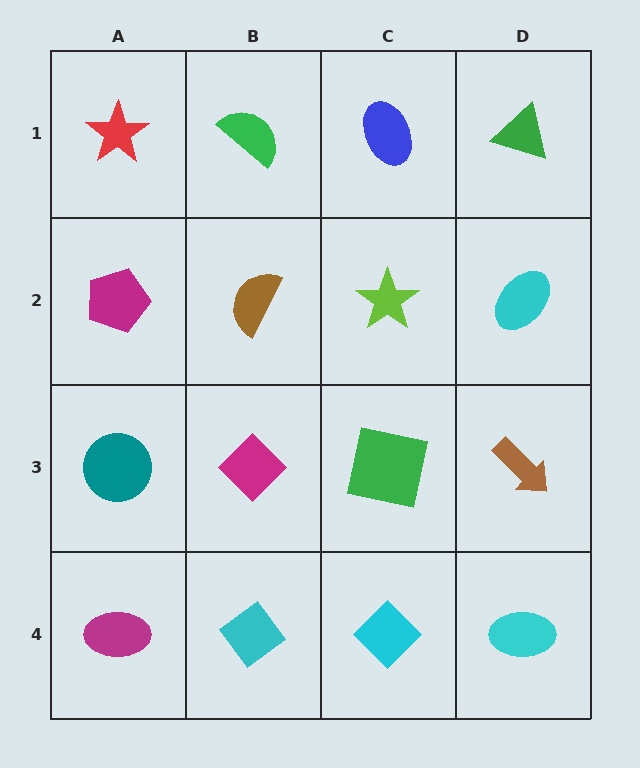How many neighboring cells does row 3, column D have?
3.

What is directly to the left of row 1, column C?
A green semicircle.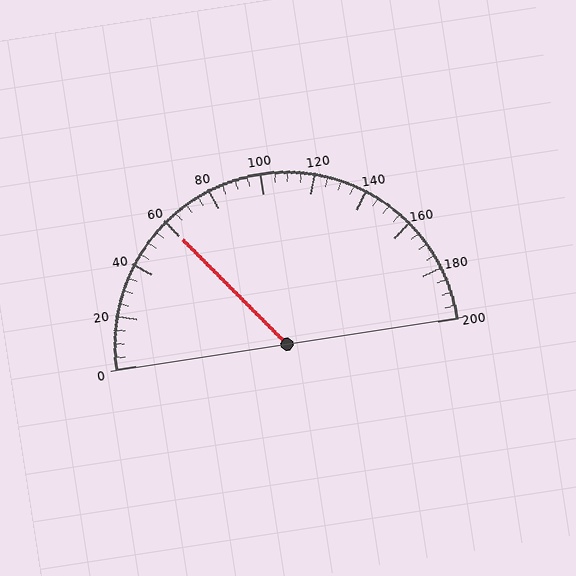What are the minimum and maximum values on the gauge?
The gauge ranges from 0 to 200.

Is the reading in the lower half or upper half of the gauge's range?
The reading is in the lower half of the range (0 to 200).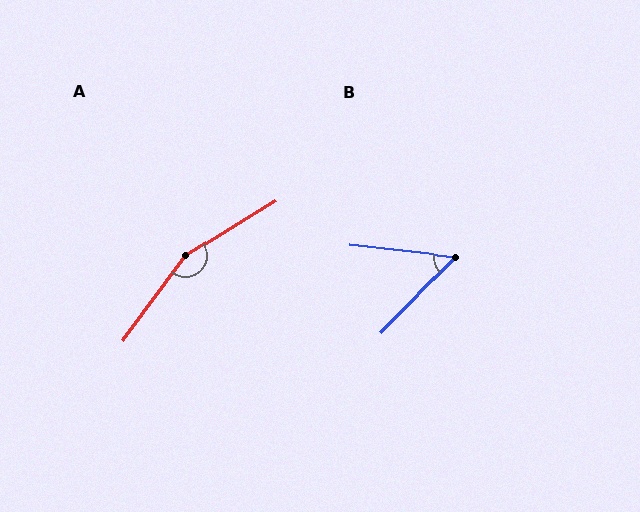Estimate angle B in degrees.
Approximately 52 degrees.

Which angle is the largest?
A, at approximately 158 degrees.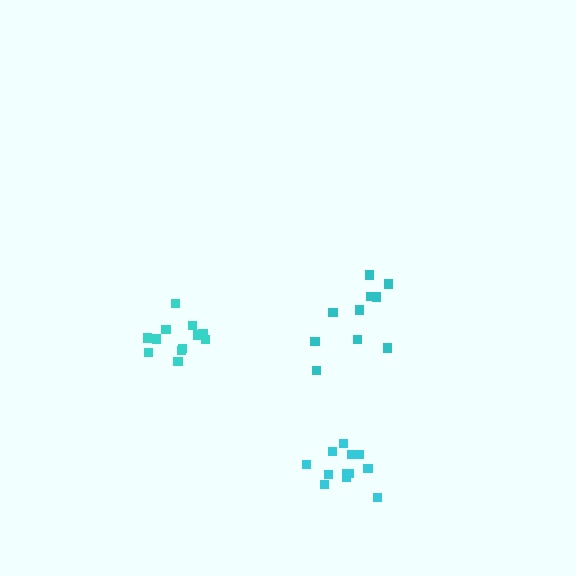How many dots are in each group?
Group 1: 10 dots, Group 2: 12 dots, Group 3: 13 dots (35 total).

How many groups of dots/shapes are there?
There are 3 groups.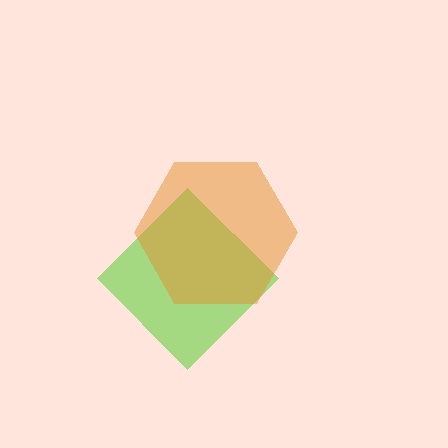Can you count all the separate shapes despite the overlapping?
Yes, there are 2 separate shapes.